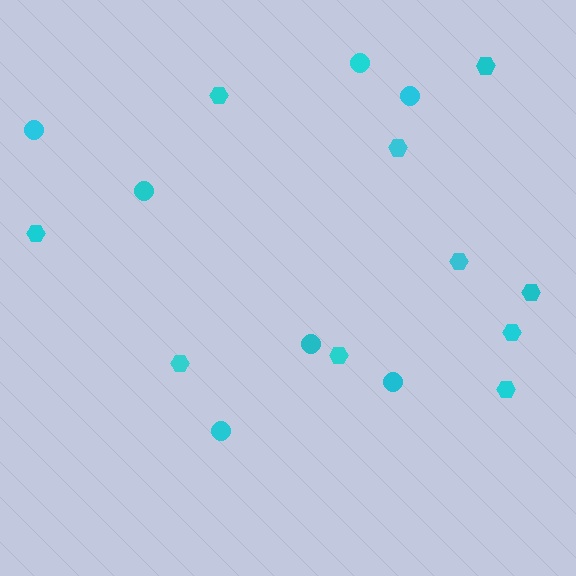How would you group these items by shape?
There are 2 groups: one group of circles (7) and one group of hexagons (10).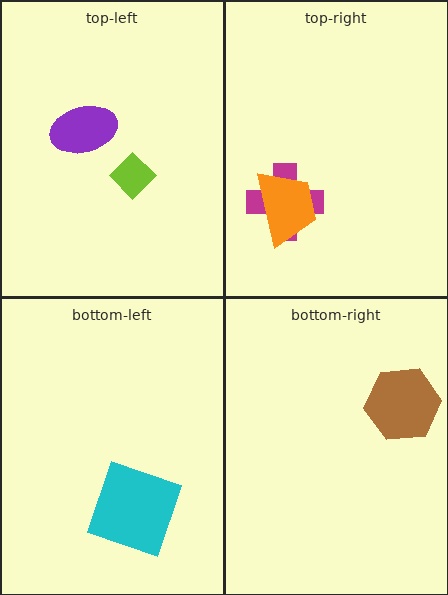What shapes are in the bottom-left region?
The cyan square.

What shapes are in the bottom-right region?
The brown hexagon.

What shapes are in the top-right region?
The magenta cross, the orange trapezoid.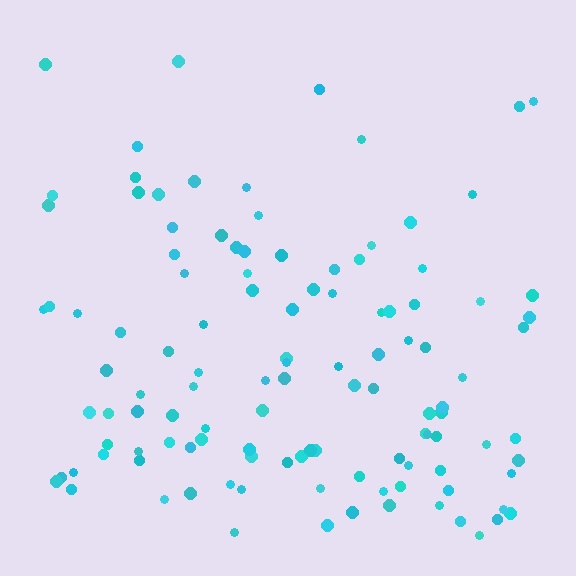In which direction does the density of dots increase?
From top to bottom, with the bottom side densest.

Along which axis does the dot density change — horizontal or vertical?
Vertical.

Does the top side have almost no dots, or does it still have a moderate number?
Still a moderate number, just noticeably fewer than the bottom.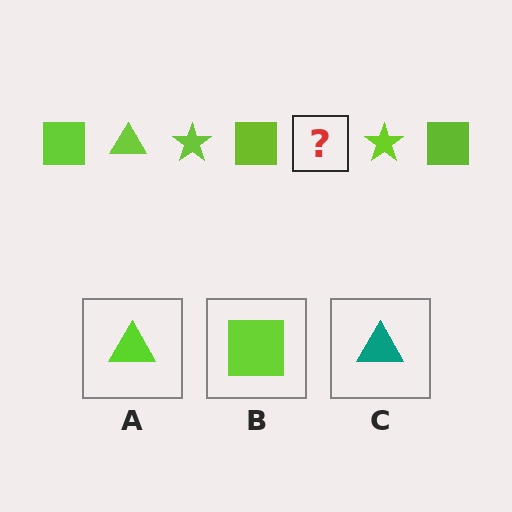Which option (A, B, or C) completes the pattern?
A.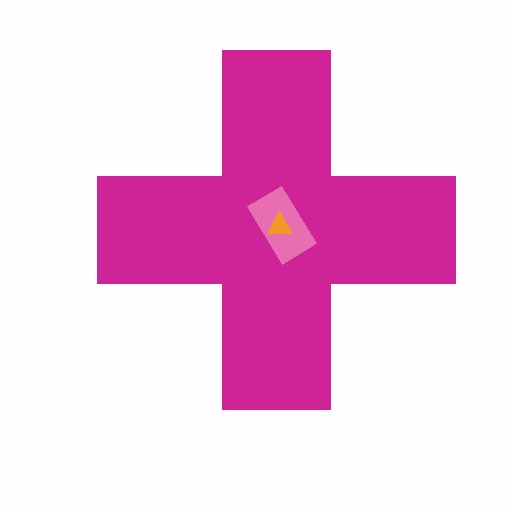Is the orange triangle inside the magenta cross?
Yes.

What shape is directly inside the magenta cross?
The pink rectangle.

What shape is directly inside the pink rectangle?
The orange triangle.